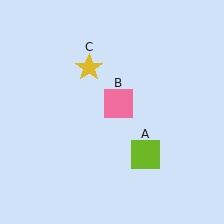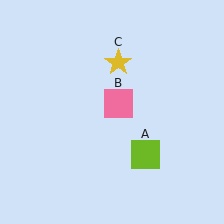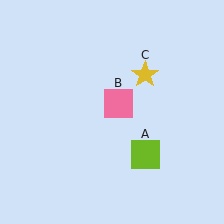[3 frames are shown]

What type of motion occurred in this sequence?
The yellow star (object C) rotated clockwise around the center of the scene.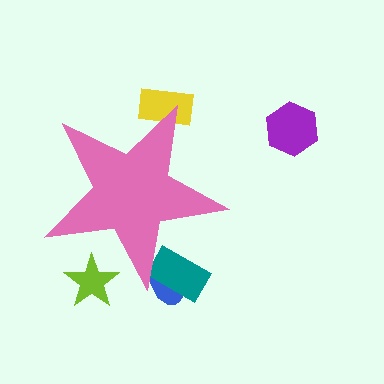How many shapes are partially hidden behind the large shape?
4 shapes are partially hidden.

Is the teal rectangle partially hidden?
Yes, the teal rectangle is partially hidden behind the pink star.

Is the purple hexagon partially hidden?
No, the purple hexagon is fully visible.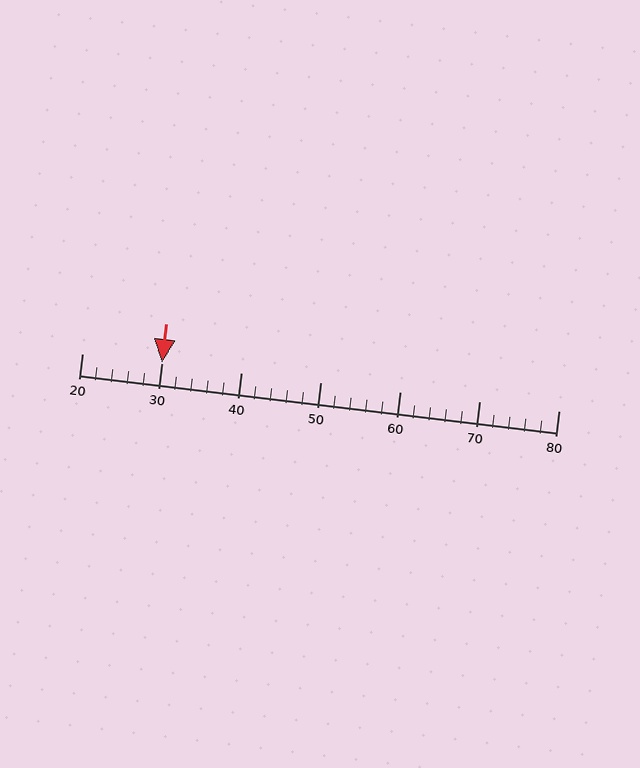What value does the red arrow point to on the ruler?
The red arrow points to approximately 30.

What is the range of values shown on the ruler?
The ruler shows values from 20 to 80.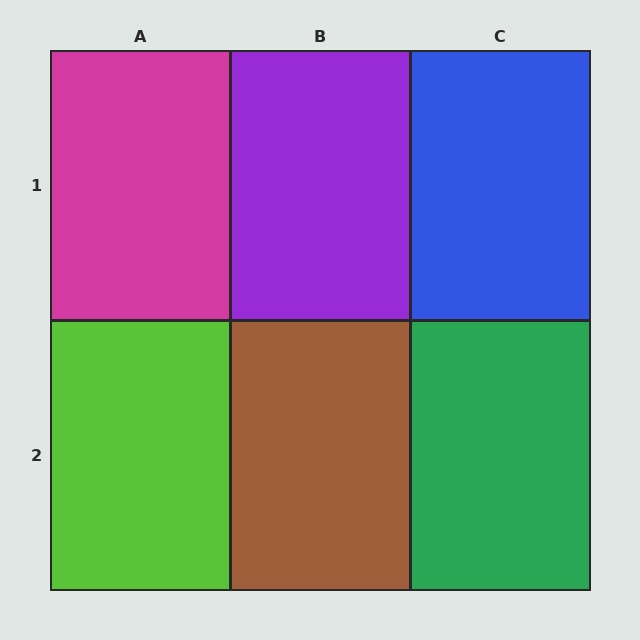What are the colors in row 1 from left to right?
Magenta, purple, blue.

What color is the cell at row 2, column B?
Brown.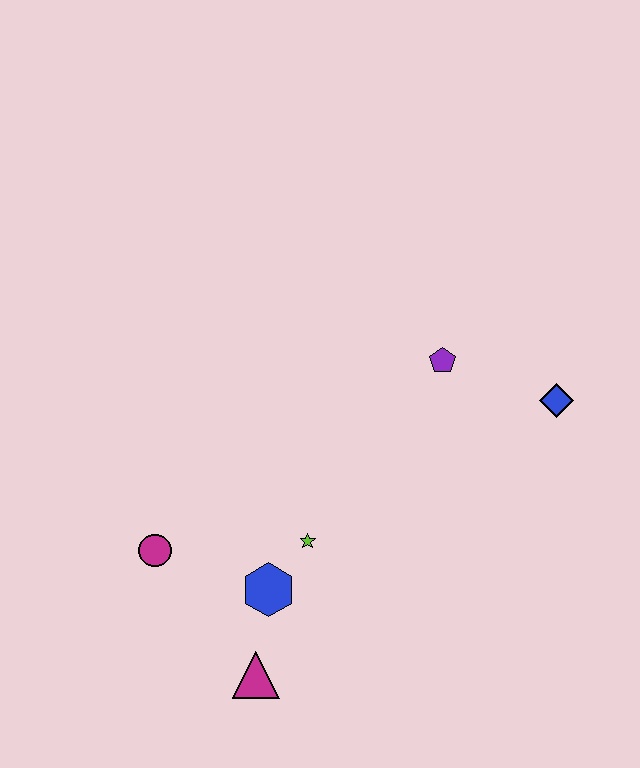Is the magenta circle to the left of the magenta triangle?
Yes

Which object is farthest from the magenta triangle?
The blue diamond is farthest from the magenta triangle.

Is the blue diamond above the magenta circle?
Yes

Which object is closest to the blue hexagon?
The lime star is closest to the blue hexagon.